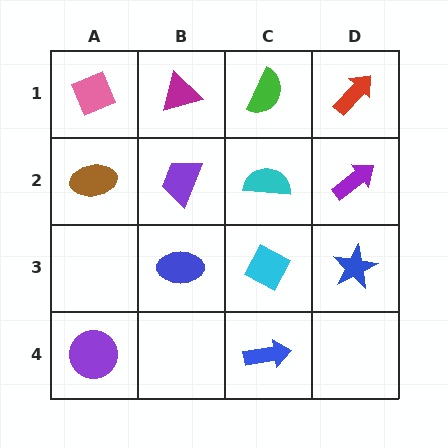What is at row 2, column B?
A purple trapezoid.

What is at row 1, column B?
A magenta triangle.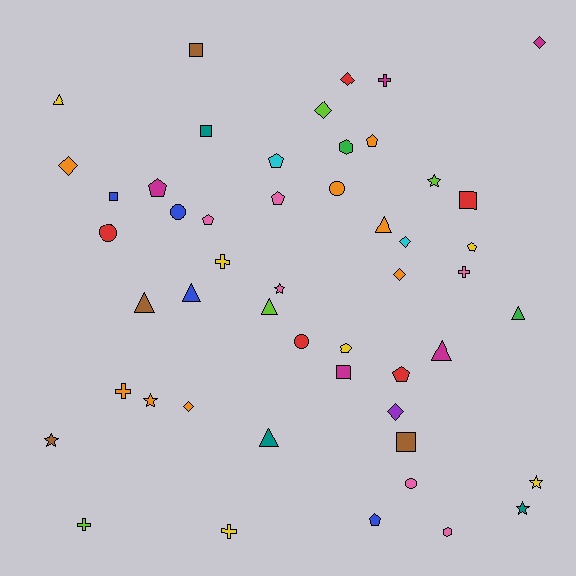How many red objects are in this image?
There are 5 red objects.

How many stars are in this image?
There are 6 stars.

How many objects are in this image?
There are 50 objects.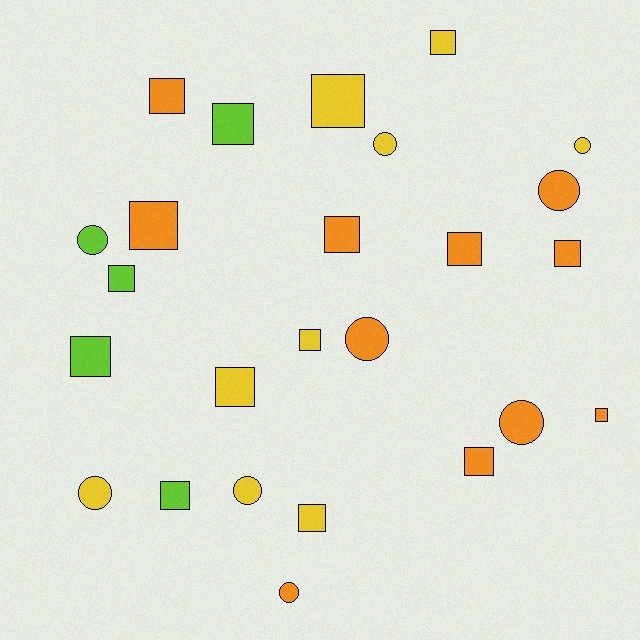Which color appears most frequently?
Orange, with 11 objects.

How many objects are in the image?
There are 25 objects.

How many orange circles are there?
There are 4 orange circles.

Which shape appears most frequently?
Square, with 16 objects.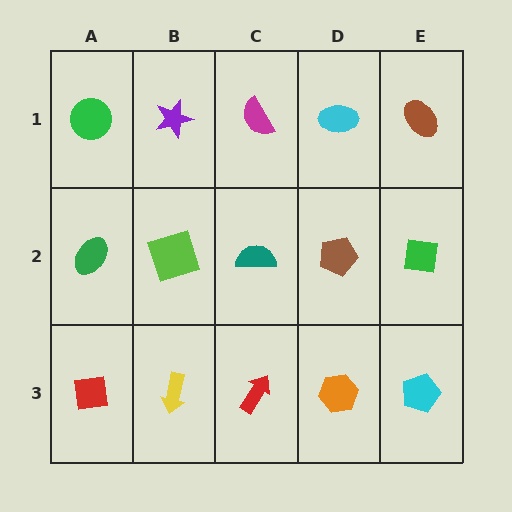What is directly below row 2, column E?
A cyan pentagon.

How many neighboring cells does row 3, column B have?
3.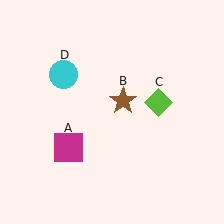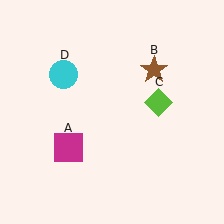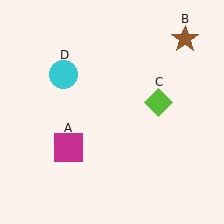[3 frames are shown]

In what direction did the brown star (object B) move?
The brown star (object B) moved up and to the right.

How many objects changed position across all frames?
1 object changed position: brown star (object B).